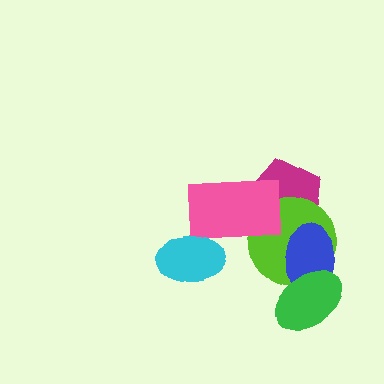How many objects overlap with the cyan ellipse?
1 object overlaps with the cyan ellipse.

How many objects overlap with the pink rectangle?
3 objects overlap with the pink rectangle.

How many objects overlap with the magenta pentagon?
3 objects overlap with the magenta pentagon.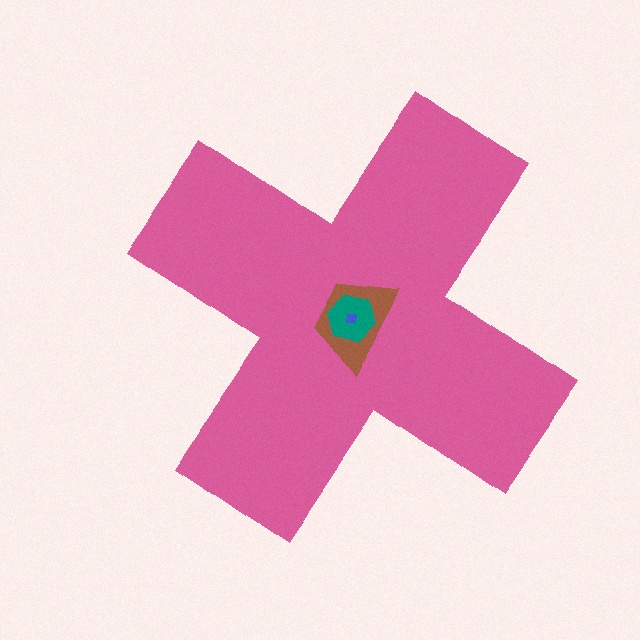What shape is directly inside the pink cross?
The brown trapezoid.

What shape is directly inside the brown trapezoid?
The teal hexagon.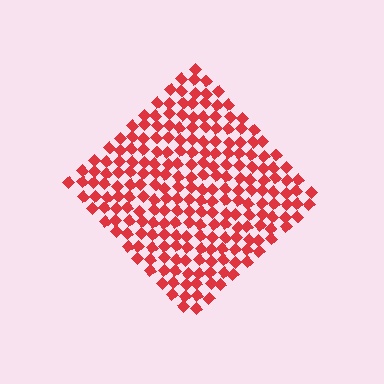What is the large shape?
The large shape is a diamond.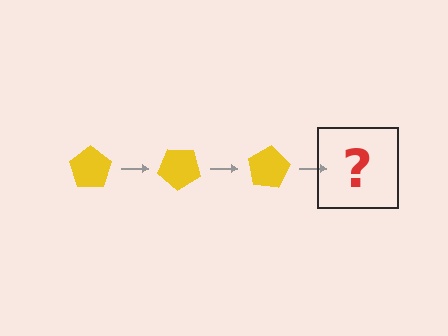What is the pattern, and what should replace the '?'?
The pattern is that the pentagon rotates 40 degrees each step. The '?' should be a yellow pentagon rotated 120 degrees.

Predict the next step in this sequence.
The next step is a yellow pentagon rotated 120 degrees.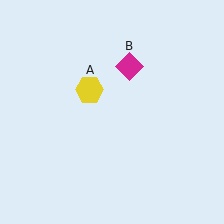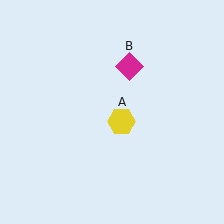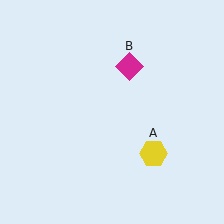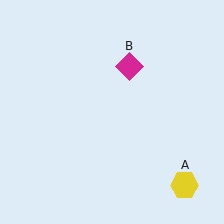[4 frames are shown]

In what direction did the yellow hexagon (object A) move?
The yellow hexagon (object A) moved down and to the right.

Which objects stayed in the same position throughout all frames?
Magenta diamond (object B) remained stationary.